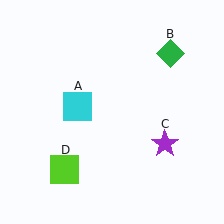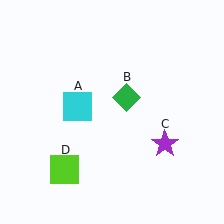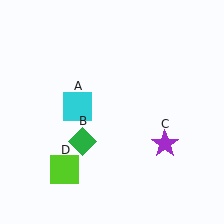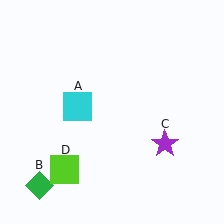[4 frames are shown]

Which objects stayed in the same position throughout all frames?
Cyan square (object A) and purple star (object C) and lime square (object D) remained stationary.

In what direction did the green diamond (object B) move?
The green diamond (object B) moved down and to the left.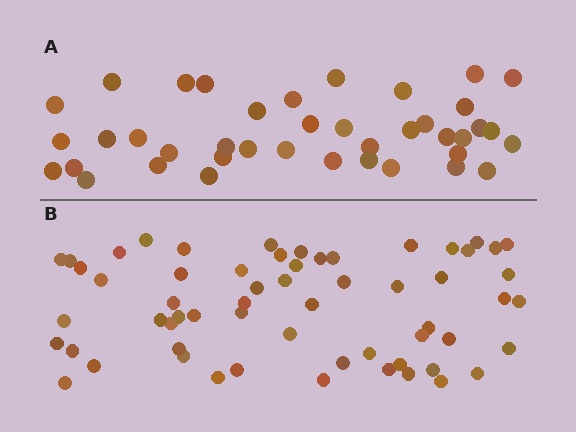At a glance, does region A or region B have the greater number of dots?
Region B (the bottom region) has more dots.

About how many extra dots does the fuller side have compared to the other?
Region B has approximately 20 more dots than region A.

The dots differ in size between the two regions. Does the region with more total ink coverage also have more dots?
No. Region A has more total ink coverage because its dots are larger, but region B actually contains more individual dots. Total area can be misleading — the number of items is what matters here.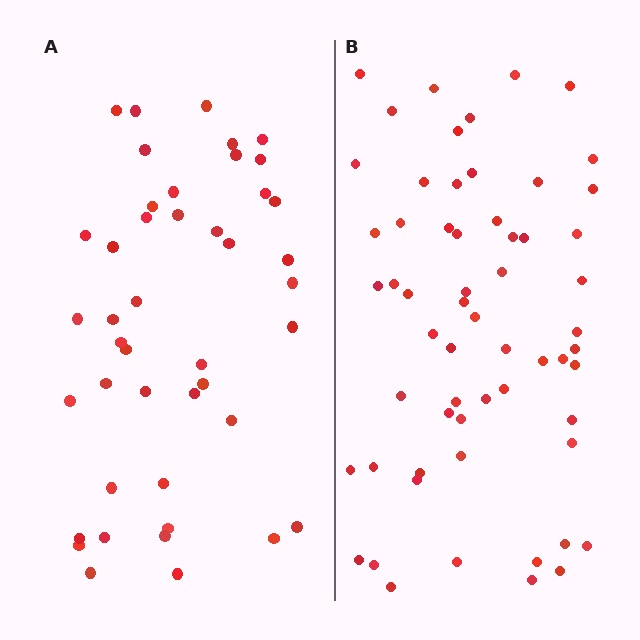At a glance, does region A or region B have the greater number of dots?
Region B (the right region) has more dots.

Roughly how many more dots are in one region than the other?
Region B has approximately 15 more dots than region A.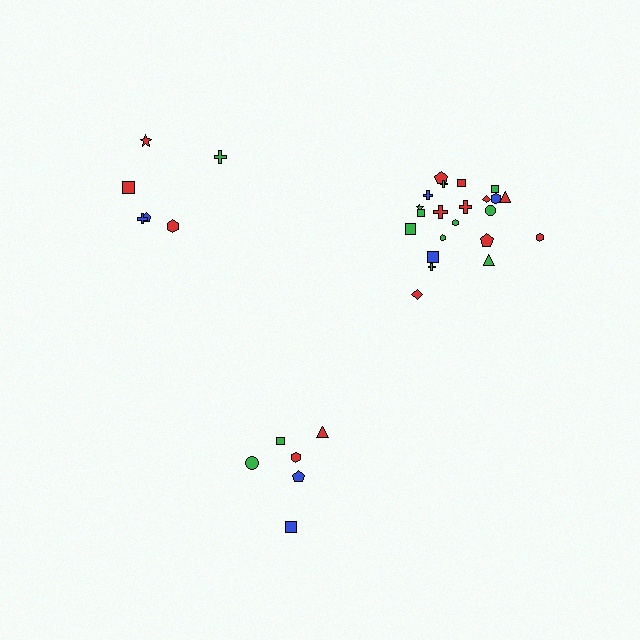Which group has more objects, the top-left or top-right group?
The top-right group.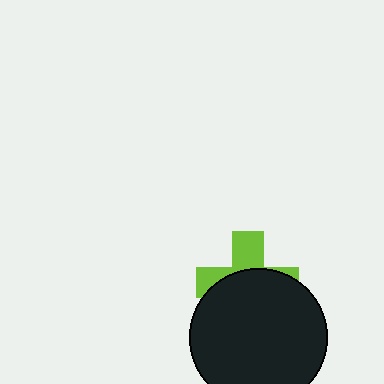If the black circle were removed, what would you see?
You would see the complete lime cross.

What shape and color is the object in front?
The object in front is a black circle.